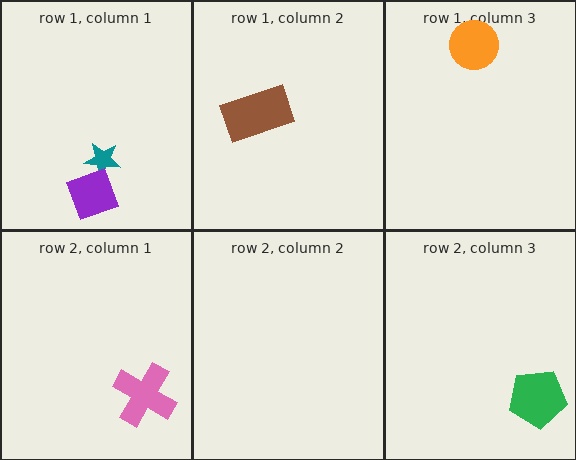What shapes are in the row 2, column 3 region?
The green pentagon.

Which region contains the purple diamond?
The row 1, column 1 region.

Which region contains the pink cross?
The row 2, column 1 region.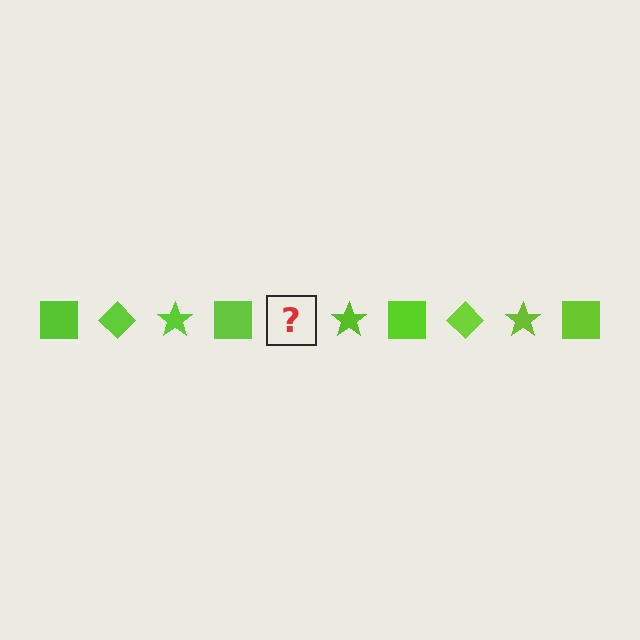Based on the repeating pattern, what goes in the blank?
The blank should be a lime diamond.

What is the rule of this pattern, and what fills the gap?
The rule is that the pattern cycles through square, diamond, star shapes in lime. The gap should be filled with a lime diamond.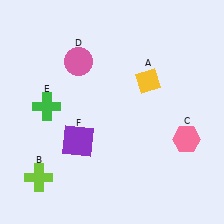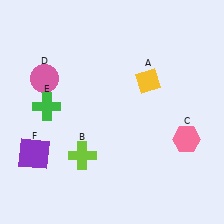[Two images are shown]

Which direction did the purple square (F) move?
The purple square (F) moved left.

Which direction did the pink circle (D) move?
The pink circle (D) moved left.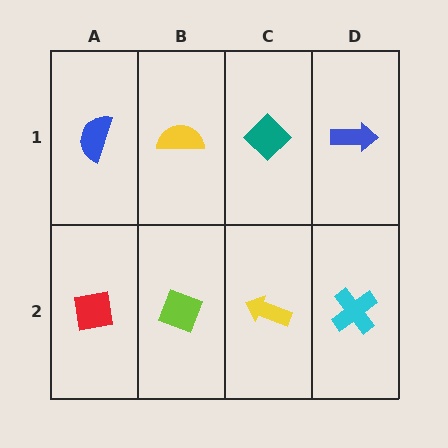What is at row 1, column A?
A blue semicircle.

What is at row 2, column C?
A yellow arrow.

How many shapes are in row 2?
4 shapes.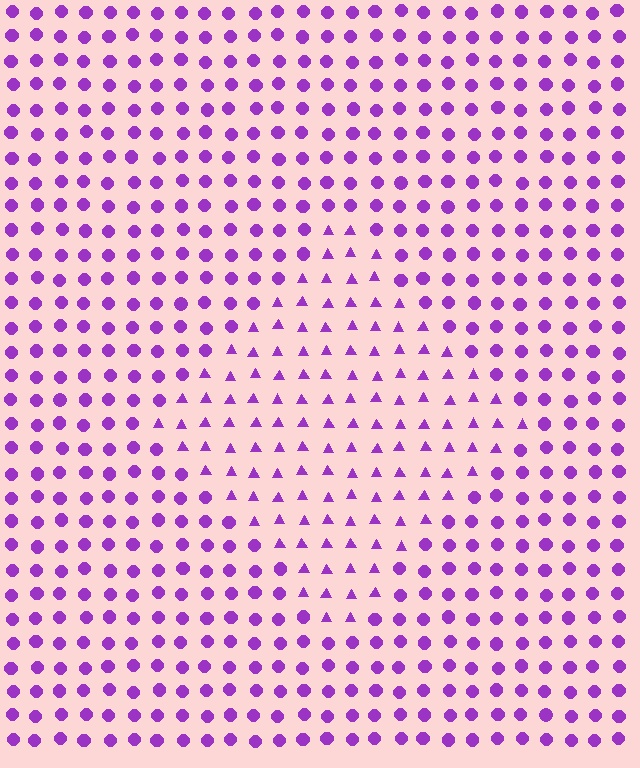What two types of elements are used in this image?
The image uses triangles inside the diamond region and circles outside it.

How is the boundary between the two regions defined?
The boundary is defined by a change in element shape: triangles inside vs. circles outside. All elements share the same color and spacing.